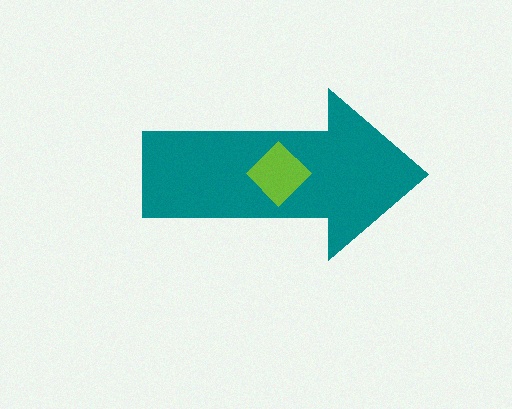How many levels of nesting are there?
2.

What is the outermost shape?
The teal arrow.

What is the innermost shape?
The lime diamond.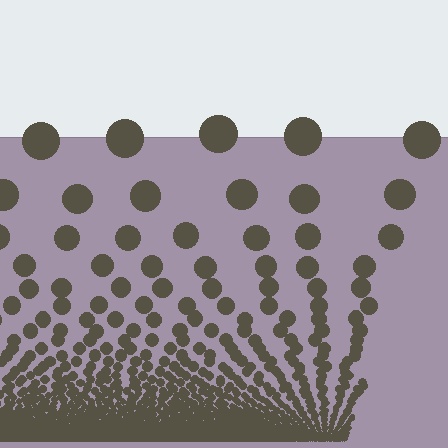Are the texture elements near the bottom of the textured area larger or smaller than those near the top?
Smaller. The gradient is inverted — elements near the bottom are smaller and denser.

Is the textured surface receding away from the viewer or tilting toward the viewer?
The surface appears to tilt toward the viewer. Texture elements get larger and sparser toward the top.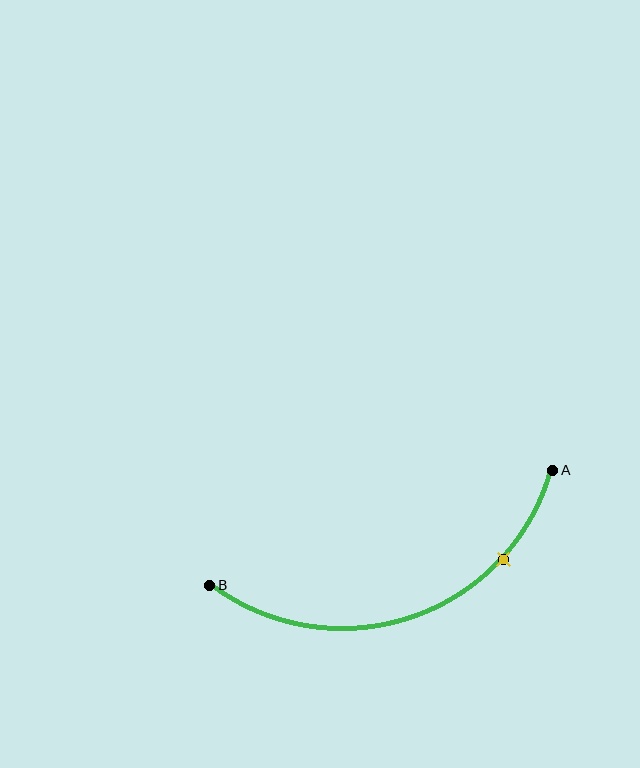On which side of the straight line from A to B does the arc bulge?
The arc bulges below the straight line connecting A and B.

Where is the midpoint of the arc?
The arc midpoint is the point on the curve farthest from the straight line joining A and B. It sits below that line.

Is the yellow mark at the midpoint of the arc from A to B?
No. The yellow mark lies on the arc but is closer to endpoint A. The arc midpoint would be at the point on the curve equidistant along the arc from both A and B.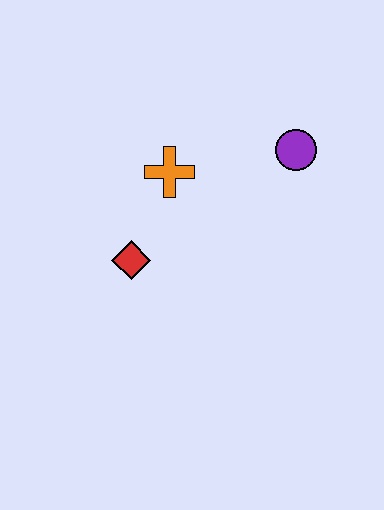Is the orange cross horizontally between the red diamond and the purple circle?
Yes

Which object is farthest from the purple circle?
The red diamond is farthest from the purple circle.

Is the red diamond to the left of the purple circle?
Yes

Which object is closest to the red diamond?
The orange cross is closest to the red diamond.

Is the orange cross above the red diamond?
Yes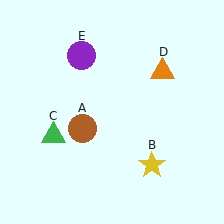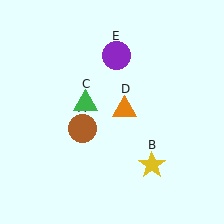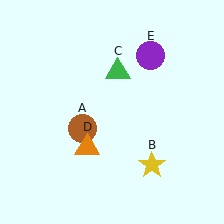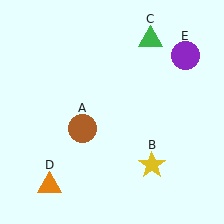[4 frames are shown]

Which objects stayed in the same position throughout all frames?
Brown circle (object A) and yellow star (object B) remained stationary.